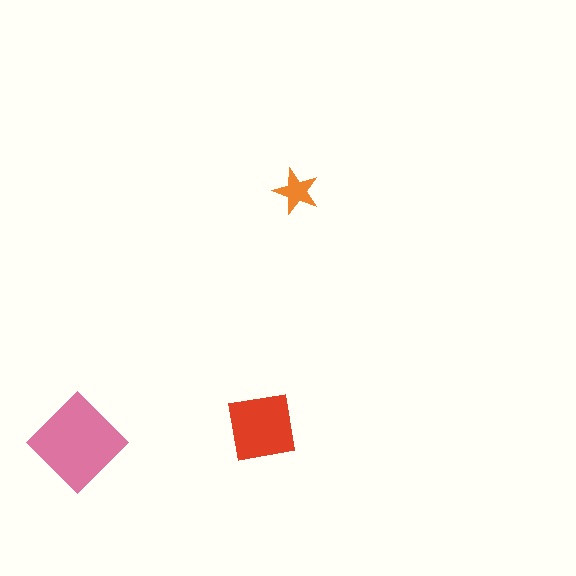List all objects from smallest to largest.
The orange star, the red square, the pink diamond.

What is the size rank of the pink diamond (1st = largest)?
1st.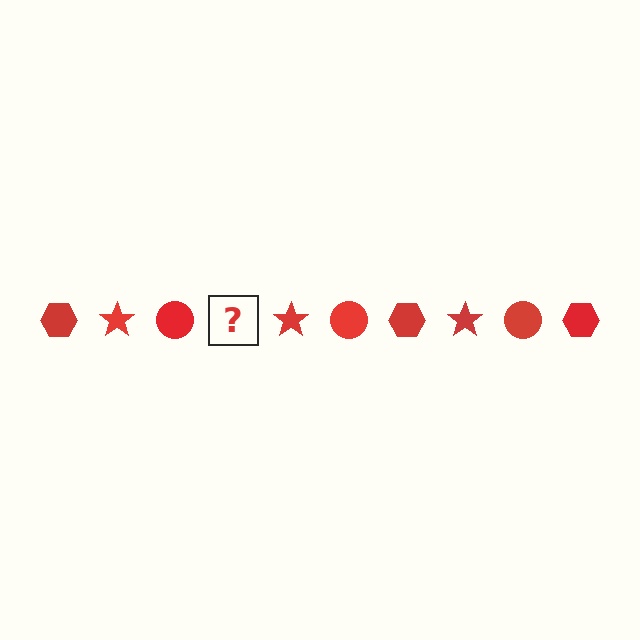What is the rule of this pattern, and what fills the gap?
The rule is that the pattern cycles through hexagon, star, circle shapes in red. The gap should be filled with a red hexagon.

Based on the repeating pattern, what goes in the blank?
The blank should be a red hexagon.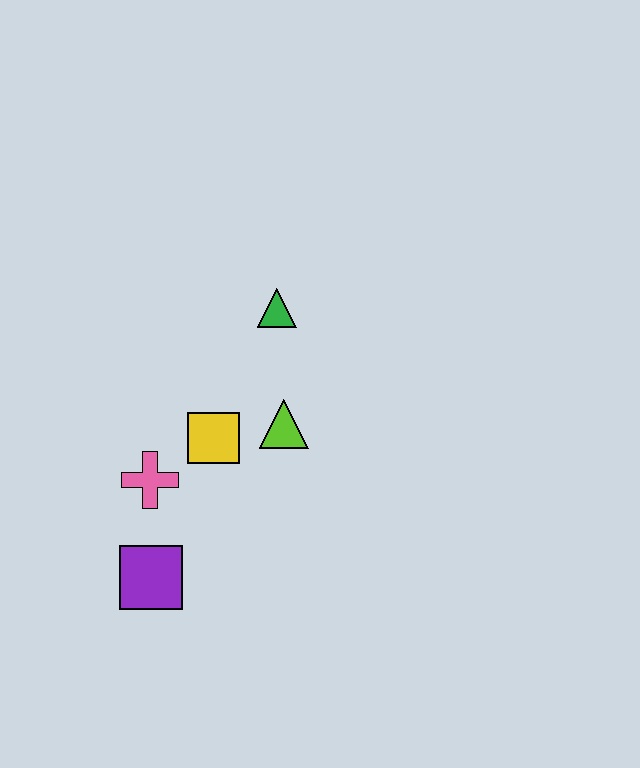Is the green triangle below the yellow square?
No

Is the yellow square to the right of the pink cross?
Yes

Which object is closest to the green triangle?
The lime triangle is closest to the green triangle.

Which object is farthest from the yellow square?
The purple square is farthest from the yellow square.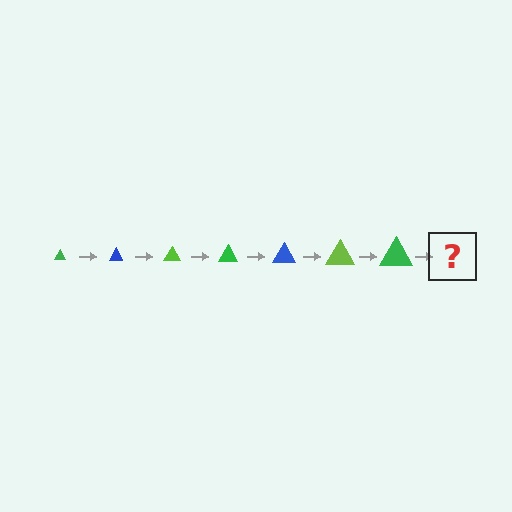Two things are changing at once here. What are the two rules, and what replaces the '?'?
The two rules are that the triangle grows larger each step and the color cycles through green, blue, and lime. The '?' should be a blue triangle, larger than the previous one.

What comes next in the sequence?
The next element should be a blue triangle, larger than the previous one.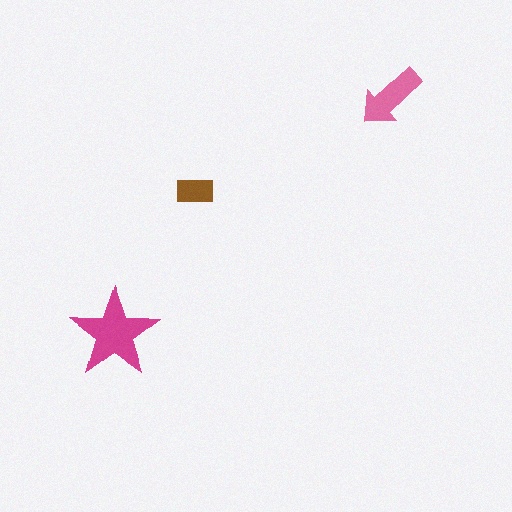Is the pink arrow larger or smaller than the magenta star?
Smaller.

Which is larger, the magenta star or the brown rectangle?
The magenta star.